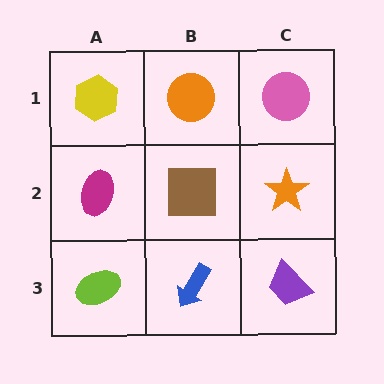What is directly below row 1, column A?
A magenta ellipse.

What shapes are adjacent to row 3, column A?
A magenta ellipse (row 2, column A), a blue arrow (row 3, column B).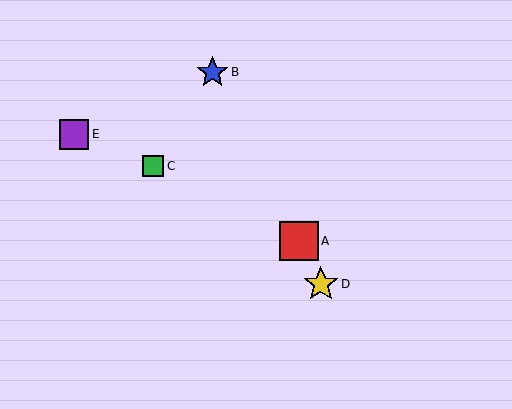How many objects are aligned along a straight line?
3 objects (A, B, D) are aligned along a straight line.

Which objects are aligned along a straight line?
Objects A, B, D are aligned along a straight line.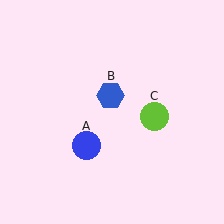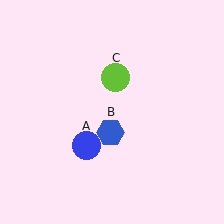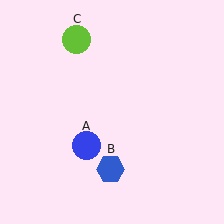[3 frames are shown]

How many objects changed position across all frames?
2 objects changed position: blue hexagon (object B), lime circle (object C).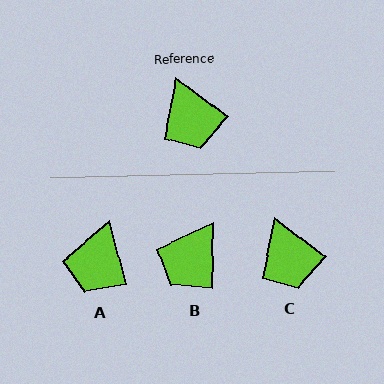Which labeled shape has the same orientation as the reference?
C.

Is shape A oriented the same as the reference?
No, it is off by about 38 degrees.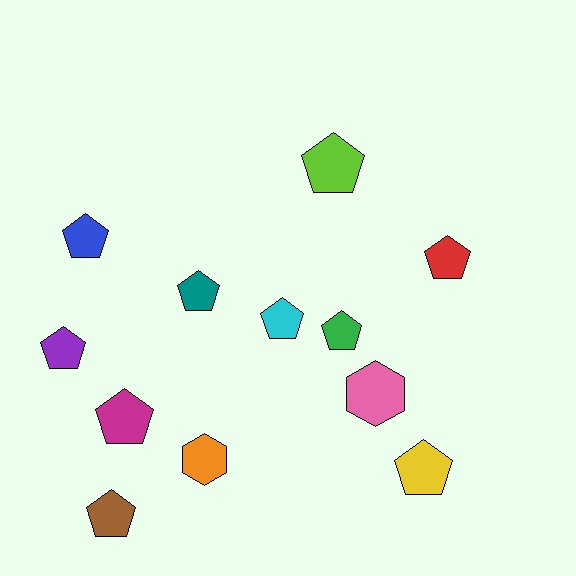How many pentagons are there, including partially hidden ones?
There are 10 pentagons.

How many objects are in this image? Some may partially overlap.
There are 12 objects.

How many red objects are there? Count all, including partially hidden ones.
There is 1 red object.